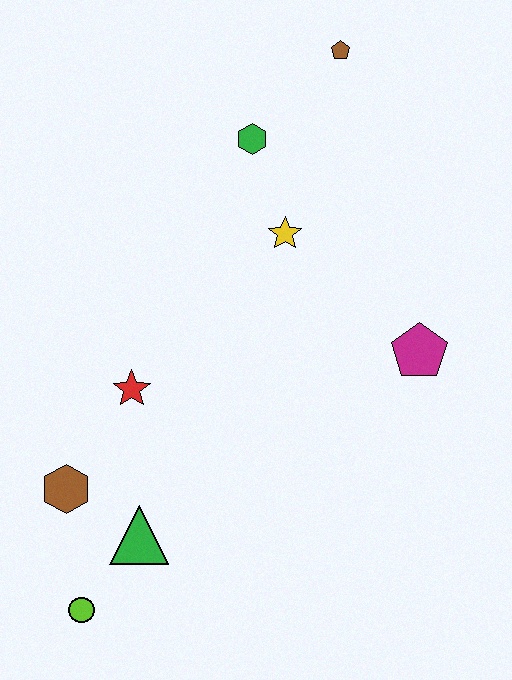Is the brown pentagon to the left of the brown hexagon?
No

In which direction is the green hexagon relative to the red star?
The green hexagon is above the red star.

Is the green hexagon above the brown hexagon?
Yes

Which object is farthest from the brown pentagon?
The lime circle is farthest from the brown pentagon.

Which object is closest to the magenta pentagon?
The yellow star is closest to the magenta pentagon.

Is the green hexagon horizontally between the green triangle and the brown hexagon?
No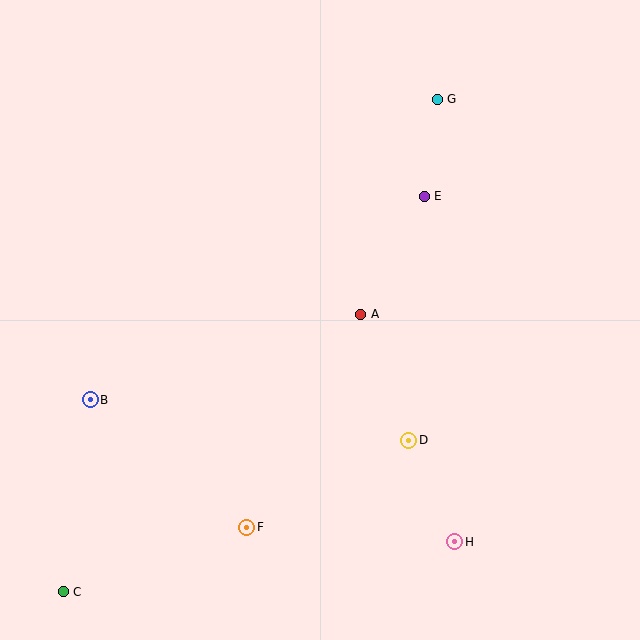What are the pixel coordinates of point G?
Point G is at (437, 99).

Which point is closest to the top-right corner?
Point G is closest to the top-right corner.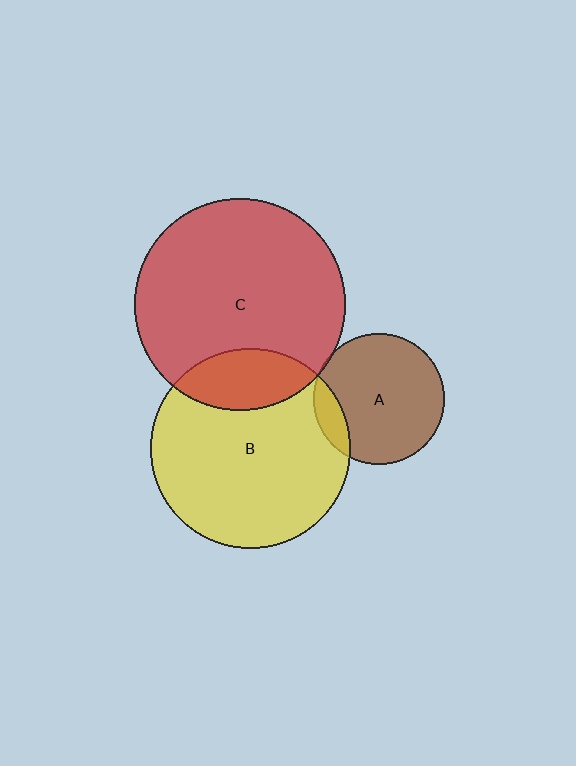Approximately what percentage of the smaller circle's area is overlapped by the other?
Approximately 10%.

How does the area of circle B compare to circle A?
Approximately 2.3 times.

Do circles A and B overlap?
Yes.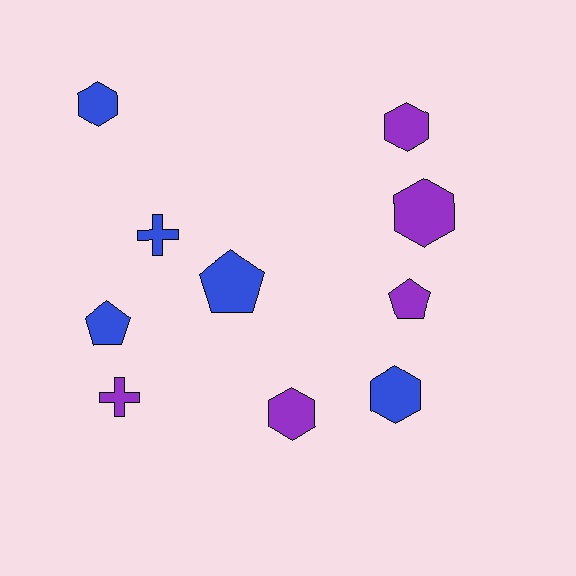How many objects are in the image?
There are 10 objects.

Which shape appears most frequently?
Hexagon, with 5 objects.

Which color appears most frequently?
Blue, with 5 objects.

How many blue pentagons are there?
There are 2 blue pentagons.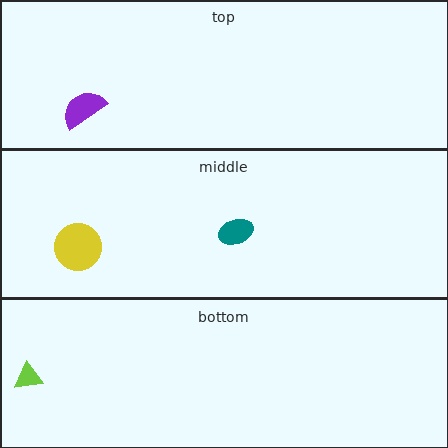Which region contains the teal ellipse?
The middle region.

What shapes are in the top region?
The purple semicircle.